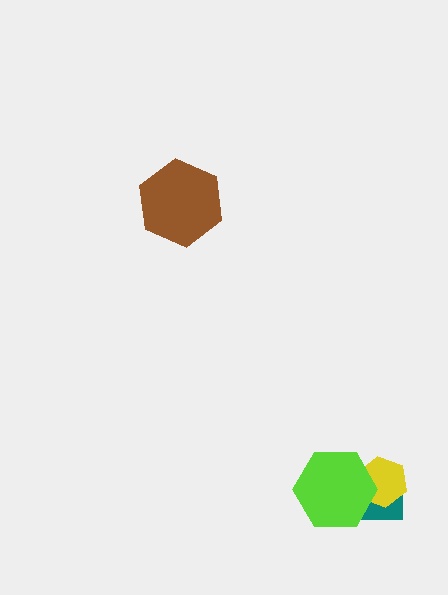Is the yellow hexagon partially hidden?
Yes, it is partially covered by another shape.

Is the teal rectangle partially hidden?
Yes, it is partially covered by another shape.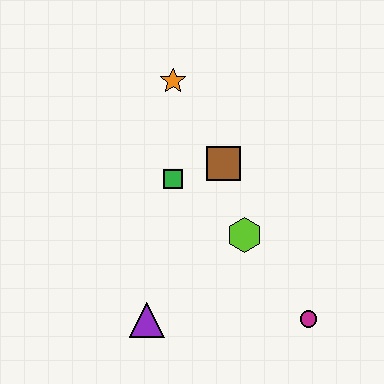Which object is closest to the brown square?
The green square is closest to the brown square.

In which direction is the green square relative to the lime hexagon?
The green square is to the left of the lime hexagon.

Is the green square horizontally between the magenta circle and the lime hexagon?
No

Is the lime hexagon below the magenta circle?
No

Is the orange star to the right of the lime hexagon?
No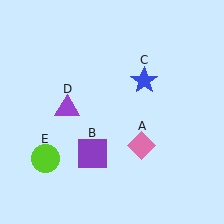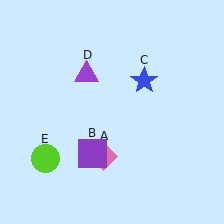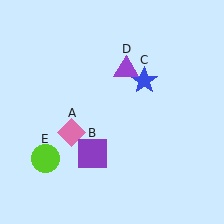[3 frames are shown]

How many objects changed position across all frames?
2 objects changed position: pink diamond (object A), purple triangle (object D).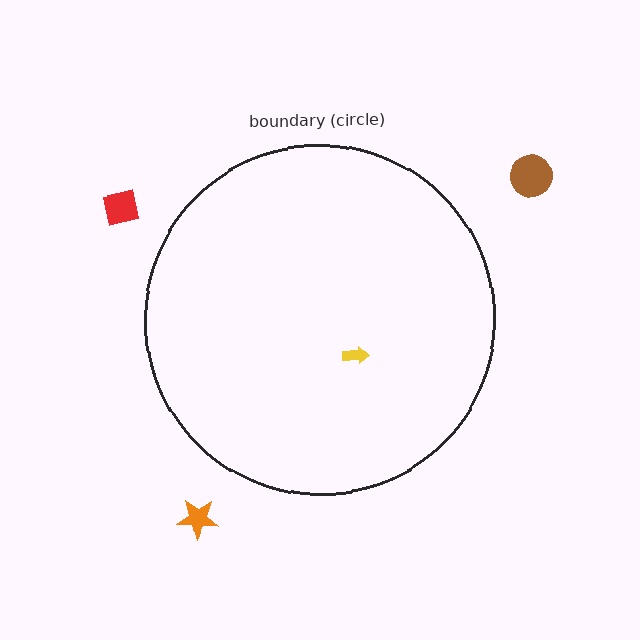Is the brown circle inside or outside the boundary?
Outside.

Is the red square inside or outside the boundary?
Outside.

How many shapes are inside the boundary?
1 inside, 3 outside.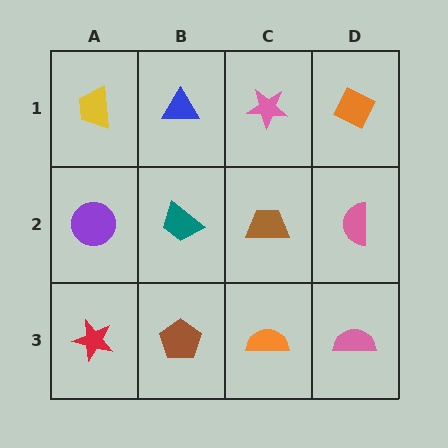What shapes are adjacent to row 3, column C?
A brown trapezoid (row 2, column C), a brown pentagon (row 3, column B), a pink semicircle (row 3, column D).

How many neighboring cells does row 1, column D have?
2.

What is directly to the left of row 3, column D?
An orange semicircle.